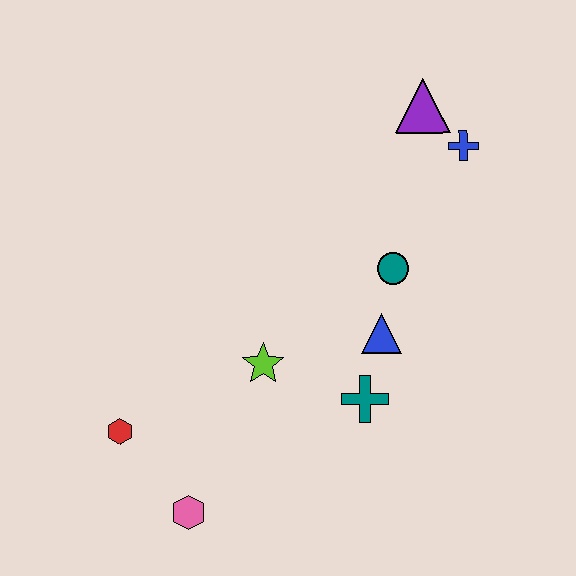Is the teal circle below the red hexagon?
No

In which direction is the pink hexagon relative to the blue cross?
The pink hexagon is below the blue cross.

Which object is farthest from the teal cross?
The purple triangle is farthest from the teal cross.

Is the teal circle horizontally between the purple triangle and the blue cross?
No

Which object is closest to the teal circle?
The blue triangle is closest to the teal circle.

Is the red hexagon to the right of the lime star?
No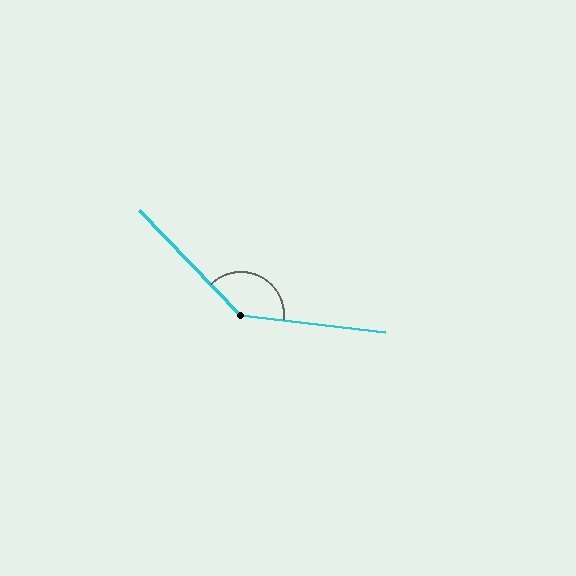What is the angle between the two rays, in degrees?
Approximately 141 degrees.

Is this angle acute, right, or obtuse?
It is obtuse.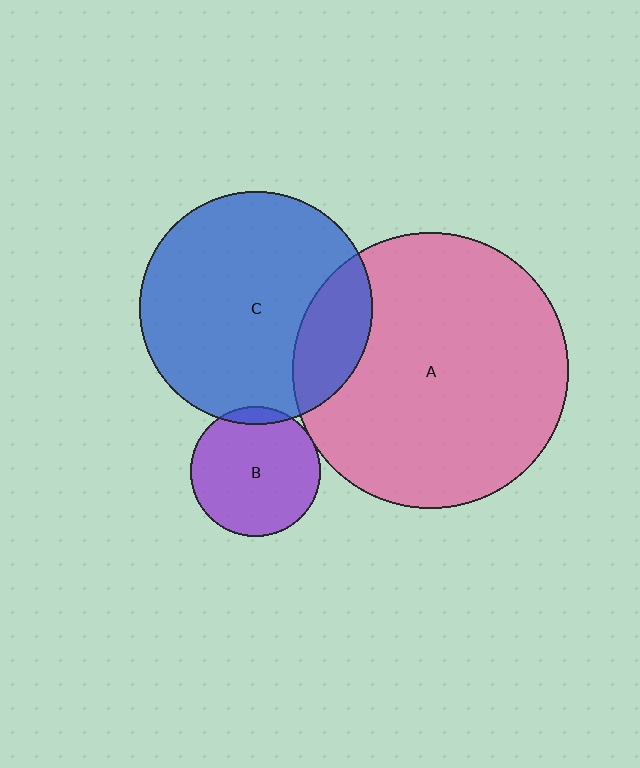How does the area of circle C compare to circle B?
Approximately 3.2 times.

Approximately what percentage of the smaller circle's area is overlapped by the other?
Approximately 5%.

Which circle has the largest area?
Circle A (pink).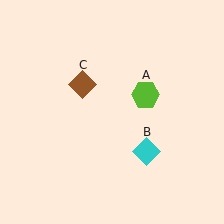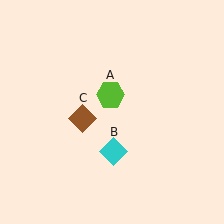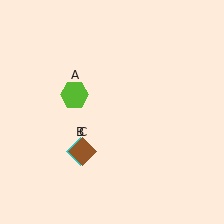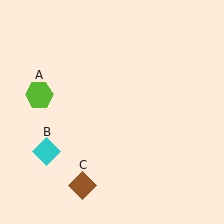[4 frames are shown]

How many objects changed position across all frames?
3 objects changed position: lime hexagon (object A), cyan diamond (object B), brown diamond (object C).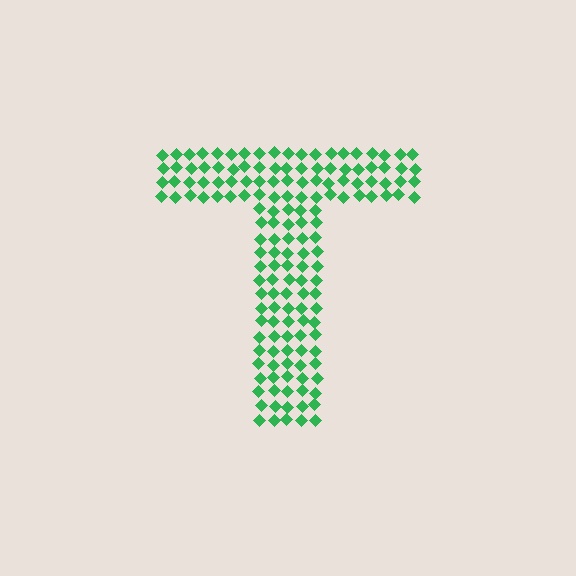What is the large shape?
The large shape is the letter T.